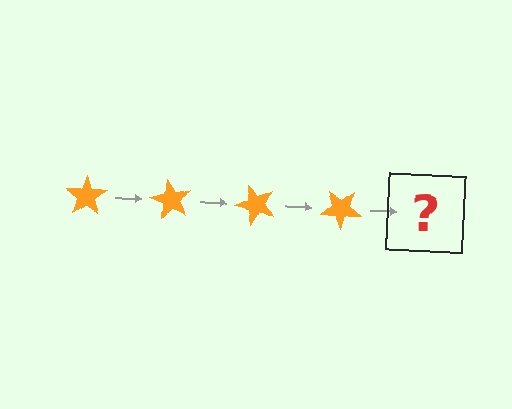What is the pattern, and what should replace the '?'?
The pattern is that the star rotates 60 degrees each step. The '?' should be an orange star rotated 240 degrees.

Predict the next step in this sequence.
The next step is an orange star rotated 240 degrees.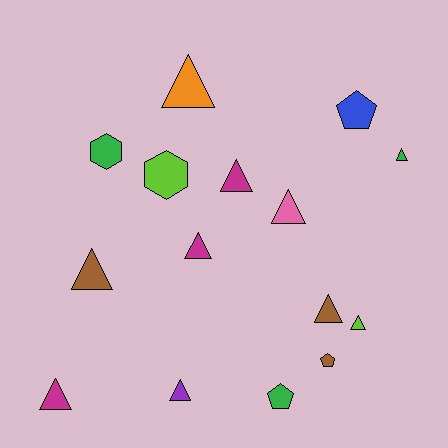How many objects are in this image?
There are 15 objects.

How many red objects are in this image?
There are no red objects.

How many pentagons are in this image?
There are 3 pentagons.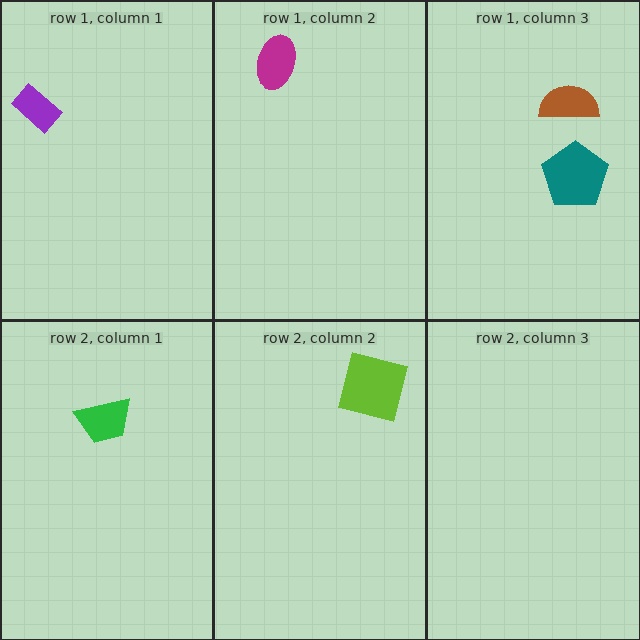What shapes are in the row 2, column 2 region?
The lime square.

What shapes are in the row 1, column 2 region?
The magenta ellipse.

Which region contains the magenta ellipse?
The row 1, column 2 region.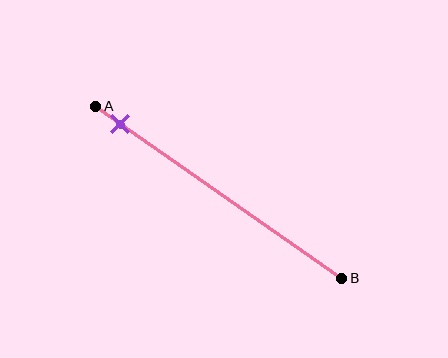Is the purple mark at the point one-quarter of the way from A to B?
No, the mark is at about 10% from A, not at the 25% one-quarter point.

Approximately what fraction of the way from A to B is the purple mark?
The purple mark is approximately 10% of the way from A to B.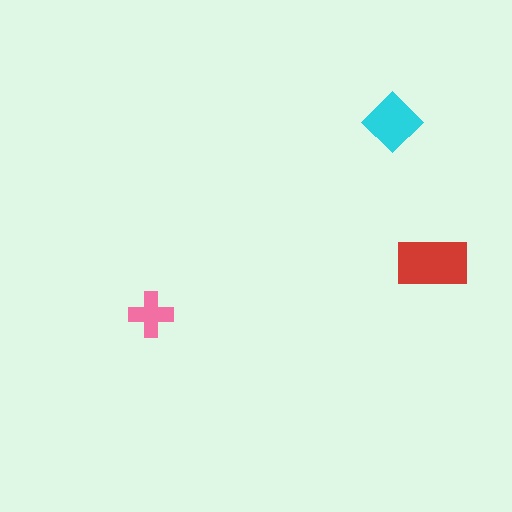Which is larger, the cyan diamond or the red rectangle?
The red rectangle.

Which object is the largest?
The red rectangle.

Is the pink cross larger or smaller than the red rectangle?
Smaller.